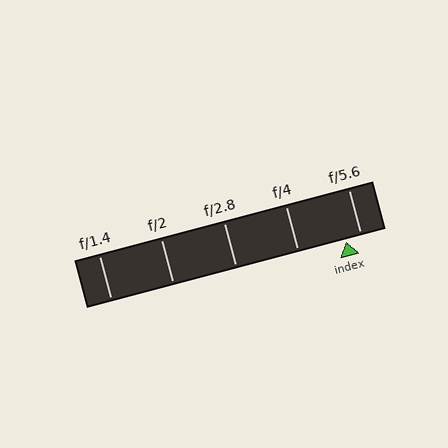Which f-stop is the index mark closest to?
The index mark is closest to f/5.6.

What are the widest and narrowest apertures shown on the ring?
The widest aperture shown is f/1.4 and the narrowest is f/5.6.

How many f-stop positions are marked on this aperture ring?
There are 5 f-stop positions marked.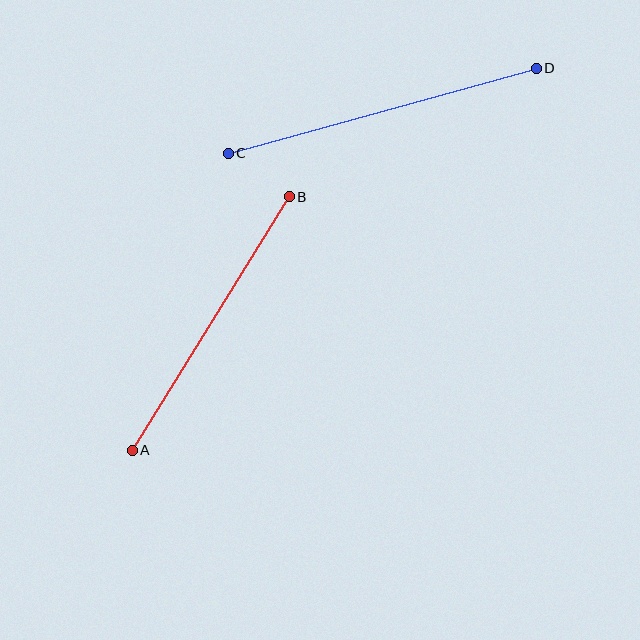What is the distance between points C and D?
The distance is approximately 319 pixels.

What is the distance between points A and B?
The distance is approximately 298 pixels.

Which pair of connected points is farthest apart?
Points C and D are farthest apart.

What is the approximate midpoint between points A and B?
The midpoint is at approximately (211, 323) pixels.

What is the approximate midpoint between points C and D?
The midpoint is at approximately (382, 111) pixels.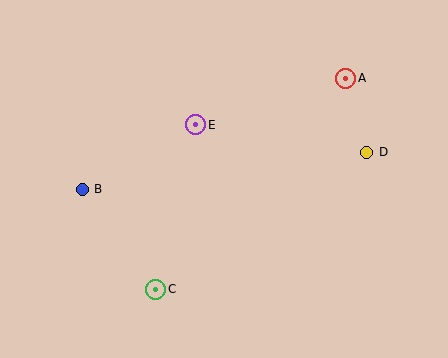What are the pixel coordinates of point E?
Point E is at (196, 125).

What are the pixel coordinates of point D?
Point D is at (367, 152).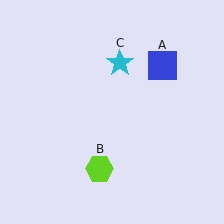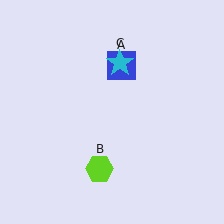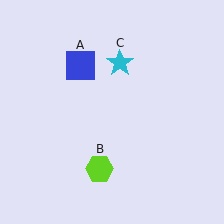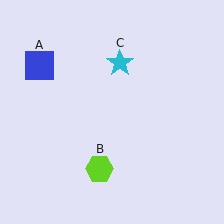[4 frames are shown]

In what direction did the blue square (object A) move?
The blue square (object A) moved left.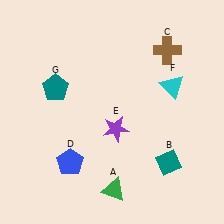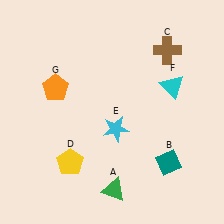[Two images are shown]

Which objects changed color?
D changed from blue to yellow. E changed from purple to cyan. G changed from teal to orange.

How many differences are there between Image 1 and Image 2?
There are 3 differences between the two images.